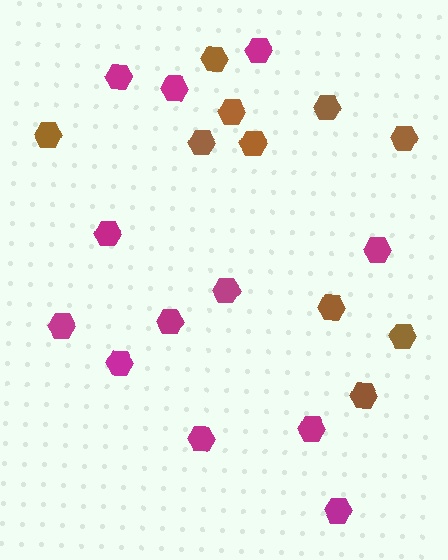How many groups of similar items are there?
There are 2 groups: one group of brown hexagons (10) and one group of magenta hexagons (12).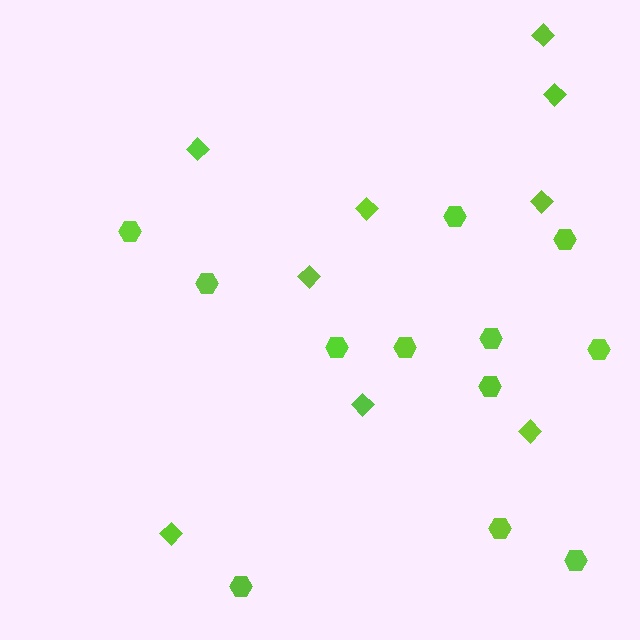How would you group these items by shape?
There are 2 groups: one group of diamonds (9) and one group of hexagons (12).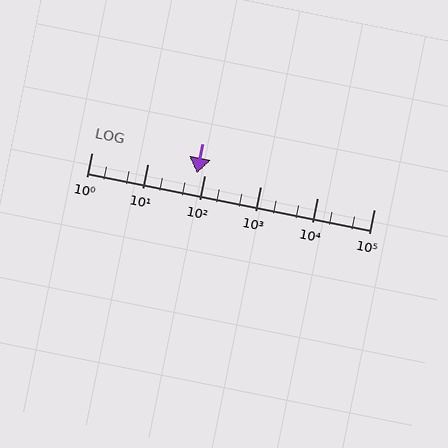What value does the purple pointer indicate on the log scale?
The pointer indicates approximately 74.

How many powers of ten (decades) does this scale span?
The scale spans 5 decades, from 1 to 100000.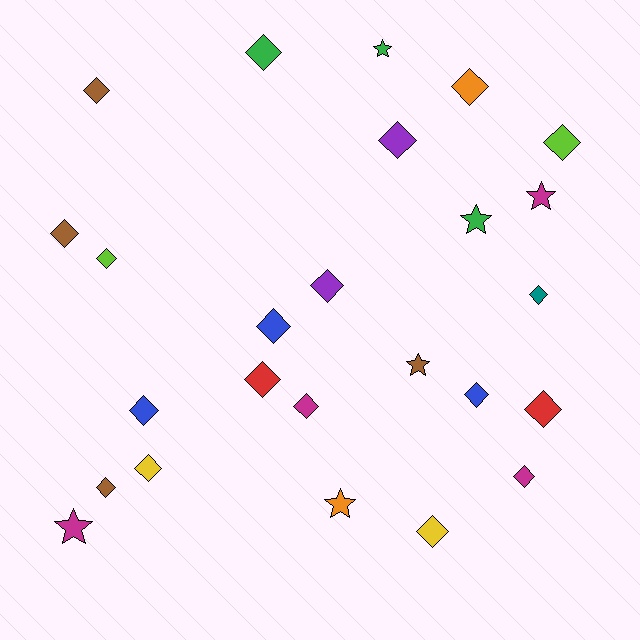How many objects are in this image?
There are 25 objects.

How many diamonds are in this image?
There are 19 diamonds.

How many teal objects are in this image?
There is 1 teal object.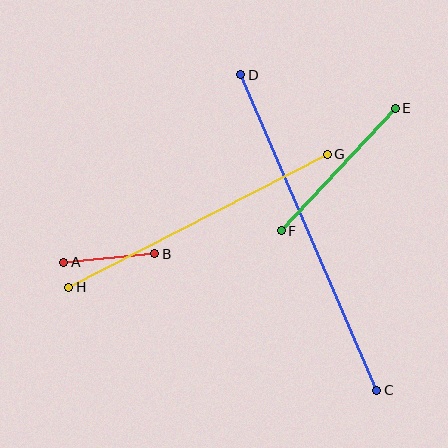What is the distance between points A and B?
The distance is approximately 92 pixels.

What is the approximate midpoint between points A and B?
The midpoint is at approximately (109, 258) pixels.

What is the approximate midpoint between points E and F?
The midpoint is at approximately (338, 169) pixels.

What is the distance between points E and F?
The distance is approximately 167 pixels.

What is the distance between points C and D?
The distance is approximately 344 pixels.